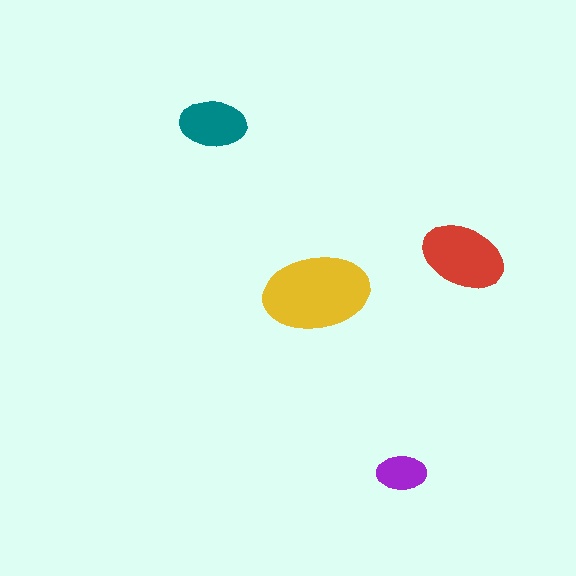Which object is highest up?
The teal ellipse is topmost.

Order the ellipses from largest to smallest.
the yellow one, the red one, the teal one, the purple one.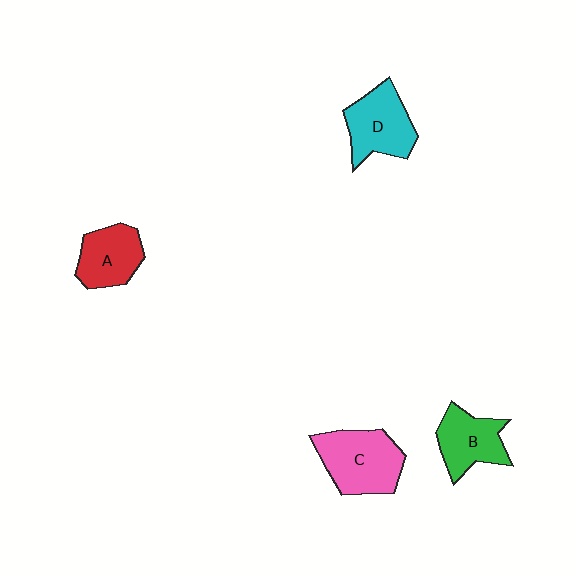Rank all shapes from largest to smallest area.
From largest to smallest: C (pink), D (cyan), B (green), A (red).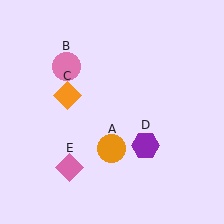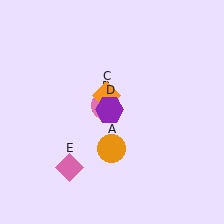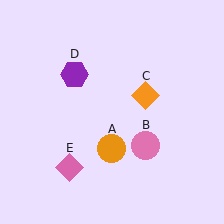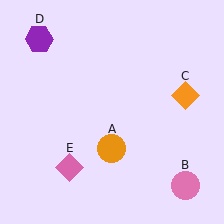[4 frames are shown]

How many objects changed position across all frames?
3 objects changed position: pink circle (object B), orange diamond (object C), purple hexagon (object D).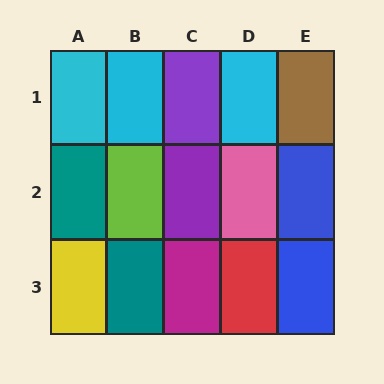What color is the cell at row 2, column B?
Lime.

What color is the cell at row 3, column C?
Magenta.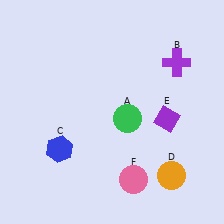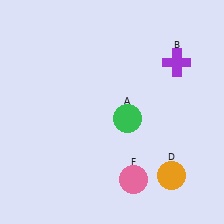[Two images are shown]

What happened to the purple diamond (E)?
The purple diamond (E) was removed in Image 2. It was in the bottom-right area of Image 1.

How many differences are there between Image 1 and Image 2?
There are 2 differences between the two images.